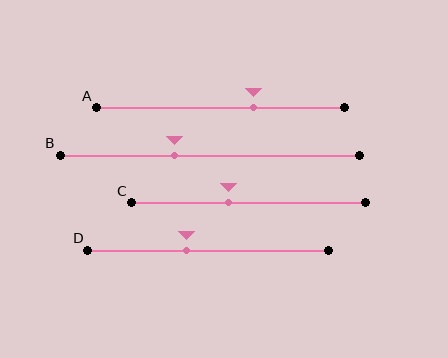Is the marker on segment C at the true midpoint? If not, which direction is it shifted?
No, the marker on segment C is shifted to the left by about 9% of the segment length.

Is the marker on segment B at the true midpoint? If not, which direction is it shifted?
No, the marker on segment B is shifted to the left by about 12% of the segment length.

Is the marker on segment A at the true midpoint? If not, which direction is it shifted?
No, the marker on segment A is shifted to the right by about 13% of the segment length.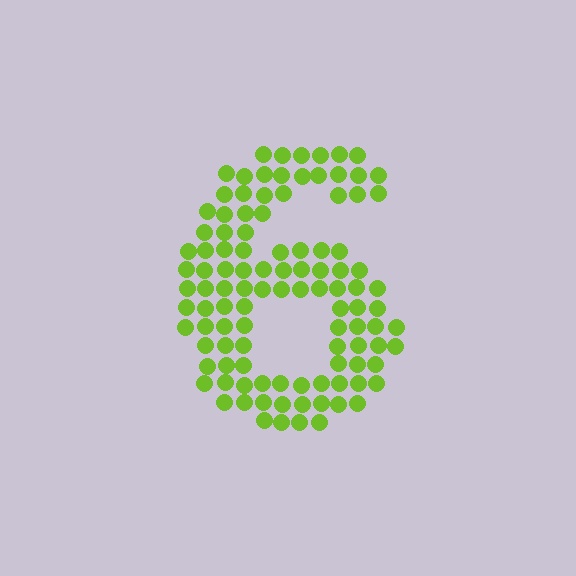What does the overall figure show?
The overall figure shows the digit 6.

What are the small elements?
The small elements are circles.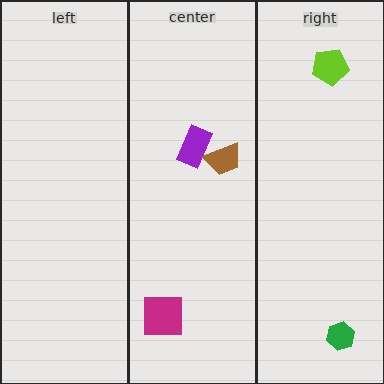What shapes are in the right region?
The lime pentagon, the green hexagon.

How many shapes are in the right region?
2.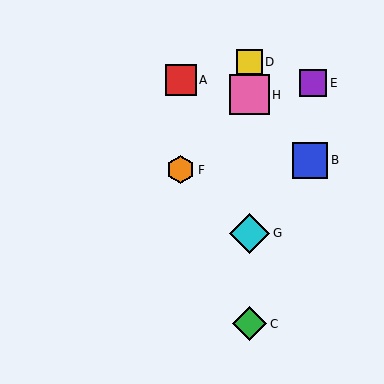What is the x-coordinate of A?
Object A is at x≈181.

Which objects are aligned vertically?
Objects C, D, G, H are aligned vertically.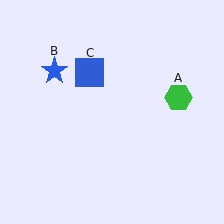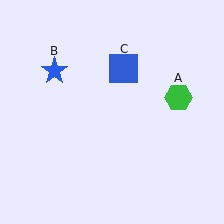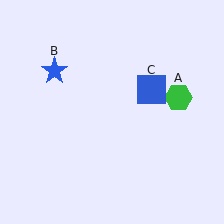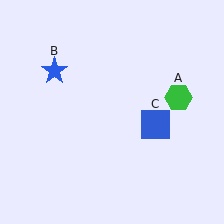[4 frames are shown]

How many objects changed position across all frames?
1 object changed position: blue square (object C).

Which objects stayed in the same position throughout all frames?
Green hexagon (object A) and blue star (object B) remained stationary.